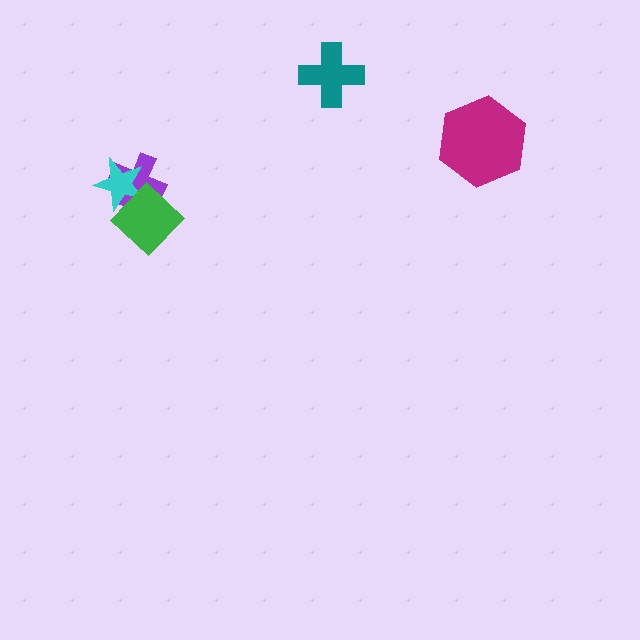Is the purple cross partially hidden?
Yes, it is partially covered by another shape.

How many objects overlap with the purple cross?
2 objects overlap with the purple cross.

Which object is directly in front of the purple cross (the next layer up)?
The cyan star is directly in front of the purple cross.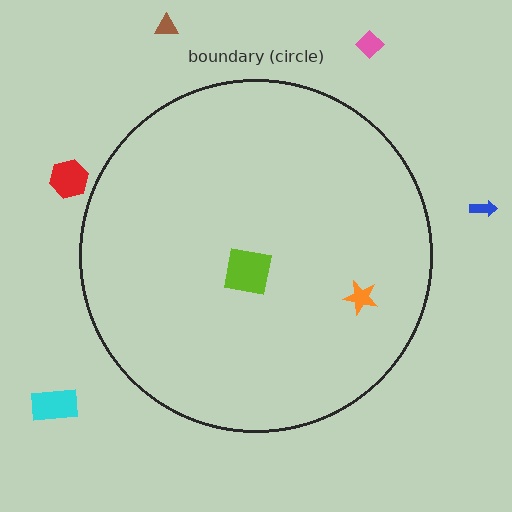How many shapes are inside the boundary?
2 inside, 5 outside.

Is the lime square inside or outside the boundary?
Inside.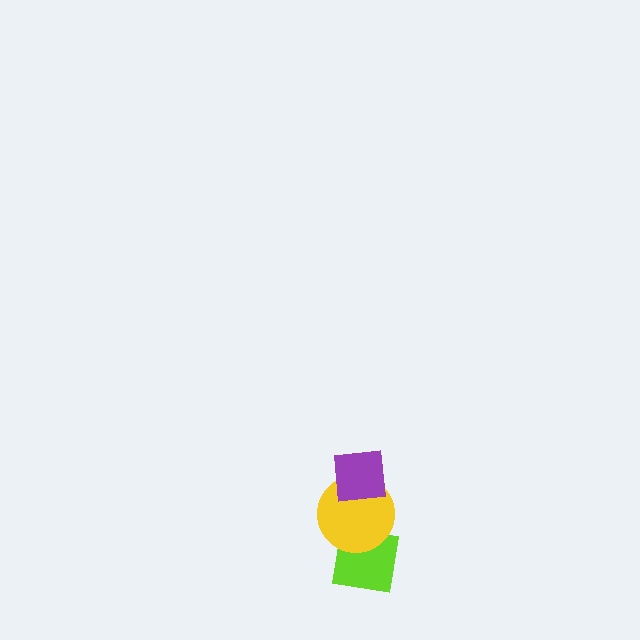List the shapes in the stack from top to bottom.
From top to bottom: the purple square, the yellow circle, the lime square.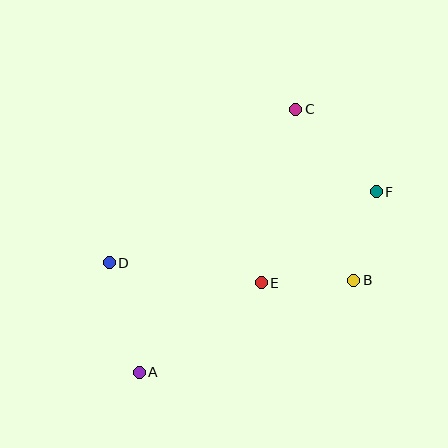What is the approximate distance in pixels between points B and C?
The distance between B and C is approximately 181 pixels.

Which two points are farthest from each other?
Points A and C are farthest from each other.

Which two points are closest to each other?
Points B and F are closest to each other.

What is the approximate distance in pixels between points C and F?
The distance between C and F is approximately 116 pixels.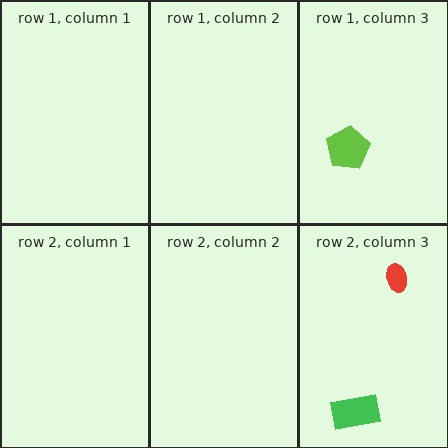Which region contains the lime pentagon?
The row 1, column 3 region.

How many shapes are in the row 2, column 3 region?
2.